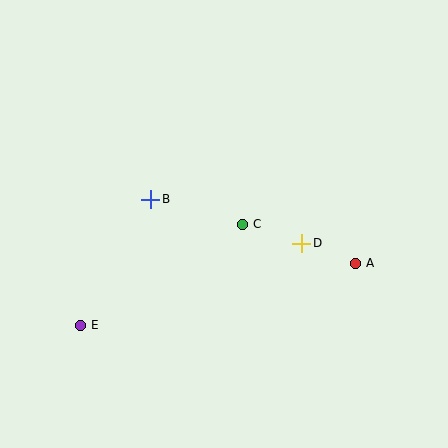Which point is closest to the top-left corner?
Point B is closest to the top-left corner.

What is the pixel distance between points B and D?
The distance between B and D is 157 pixels.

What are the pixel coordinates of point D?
Point D is at (302, 243).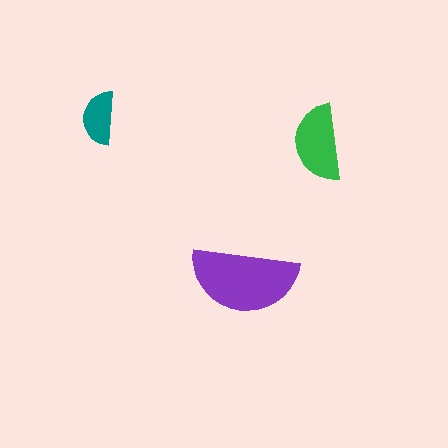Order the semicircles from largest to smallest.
the purple one, the green one, the teal one.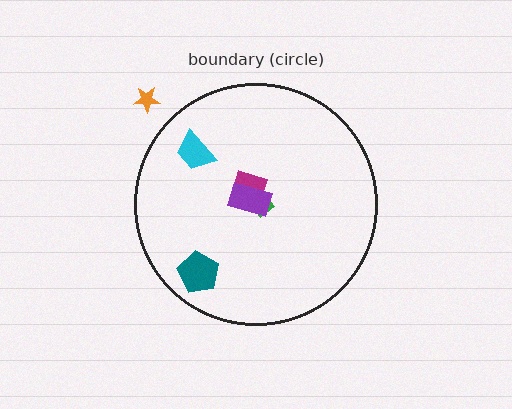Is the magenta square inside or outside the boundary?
Inside.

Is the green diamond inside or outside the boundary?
Inside.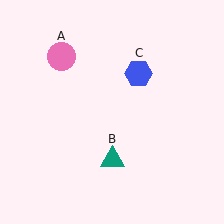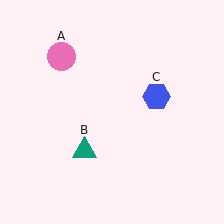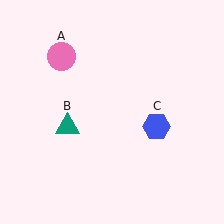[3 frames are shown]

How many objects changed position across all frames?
2 objects changed position: teal triangle (object B), blue hexagon (object C).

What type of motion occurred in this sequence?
The teal triangle (object B), blue hexagon (object C) rotated clockwise around the center of the scene.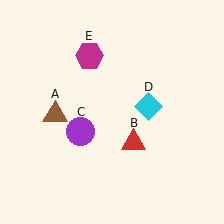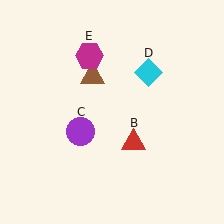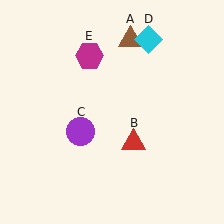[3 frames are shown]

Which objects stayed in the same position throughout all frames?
Red triangle (object B) and purple circle (object C) and magenta hexagon (object E) remained stationary.